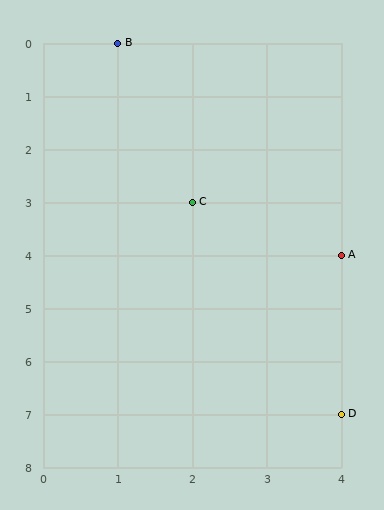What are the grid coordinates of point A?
Point A is at grid coordinates (4, 4).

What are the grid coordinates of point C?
Point C is at grid coordinates (2, 3).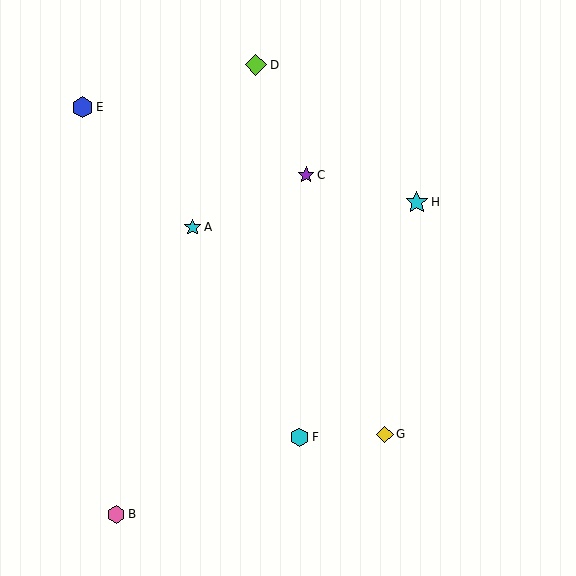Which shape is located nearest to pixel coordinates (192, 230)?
The cyan star (labeled A) at (193, 227) is nearest to that location.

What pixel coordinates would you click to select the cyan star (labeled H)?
Click at (417, 202) to select the cyan star H.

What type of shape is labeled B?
Shape B is a pink hexagon.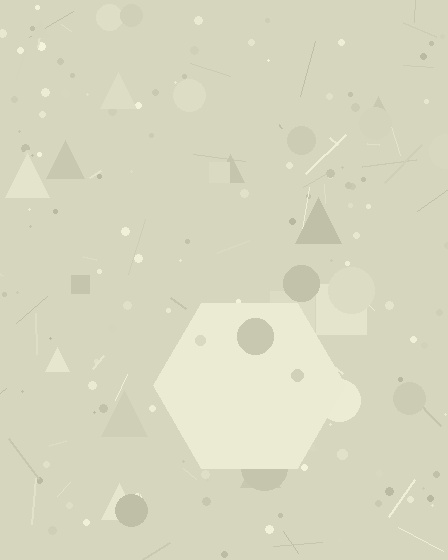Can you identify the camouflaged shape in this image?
The camouflaged shape is a hexagon.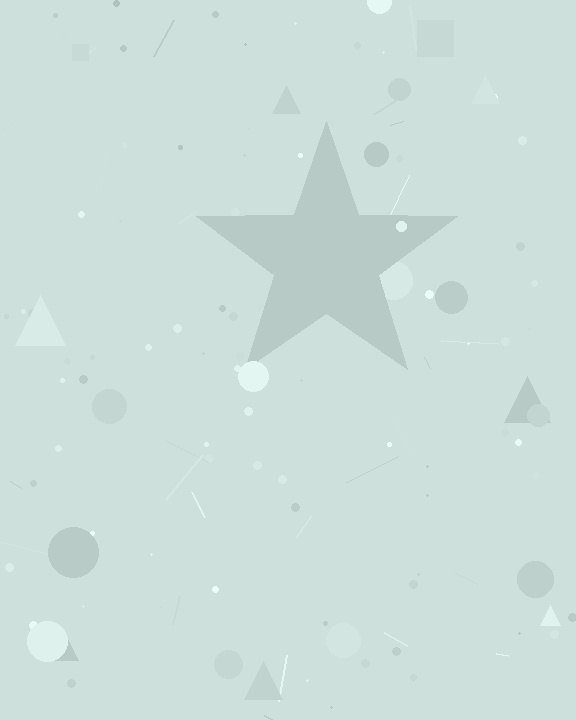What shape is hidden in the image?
A star is hidden in the image.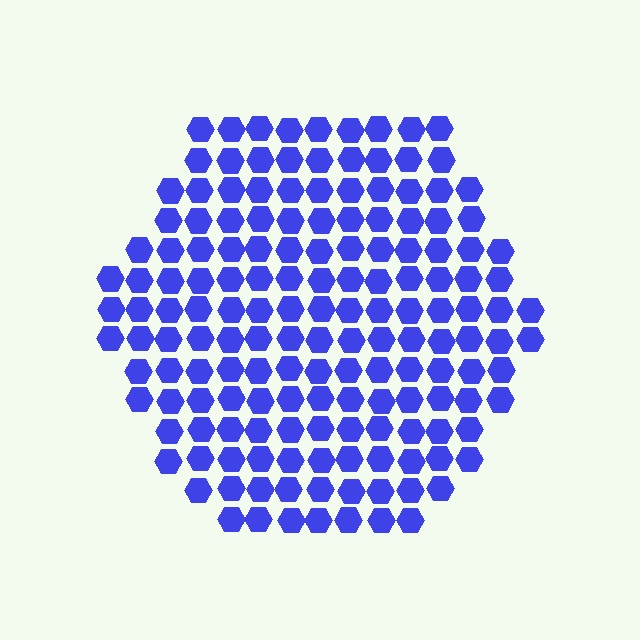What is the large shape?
The large shape is a hexagon.